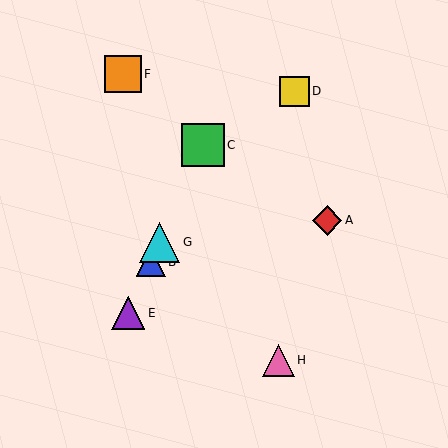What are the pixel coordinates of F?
Object F is at (123, 74).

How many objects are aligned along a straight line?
4 objects (B, C, E, G) are aligned along a straight line.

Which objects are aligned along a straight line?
Objects B, C, E, G are aligned along a straight line.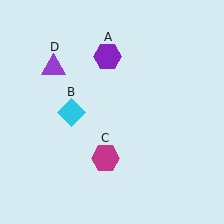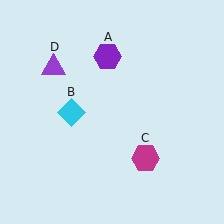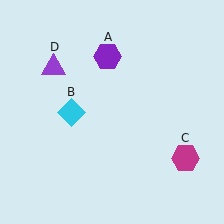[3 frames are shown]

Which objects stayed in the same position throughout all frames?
Purple hexagon (object A) and cyan diamond (object B) and purple triangle (object D) remained stationary.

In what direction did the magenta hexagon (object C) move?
The magenta hexagon (object C) moved right.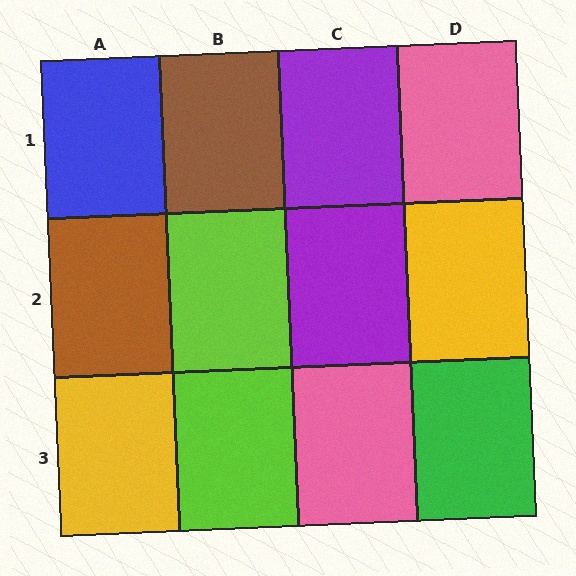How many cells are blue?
1 cell is blue.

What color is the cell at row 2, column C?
Purple.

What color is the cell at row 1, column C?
Purple.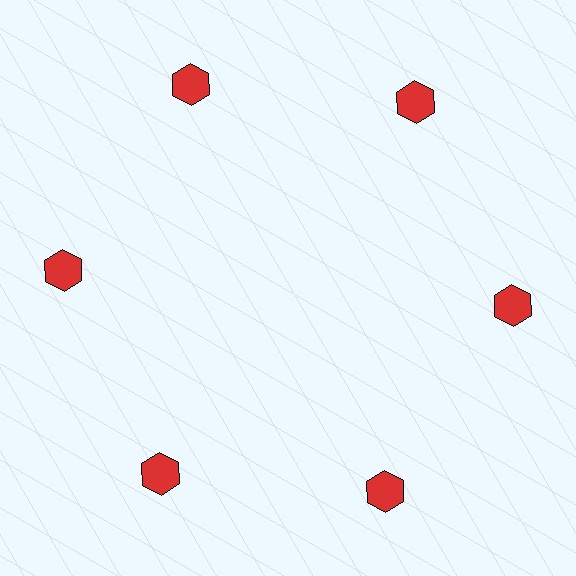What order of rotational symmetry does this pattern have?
This pattern has 6-fold rotational symmetry.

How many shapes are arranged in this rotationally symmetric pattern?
There are 6 shapes, arranged in 6 groups of 1.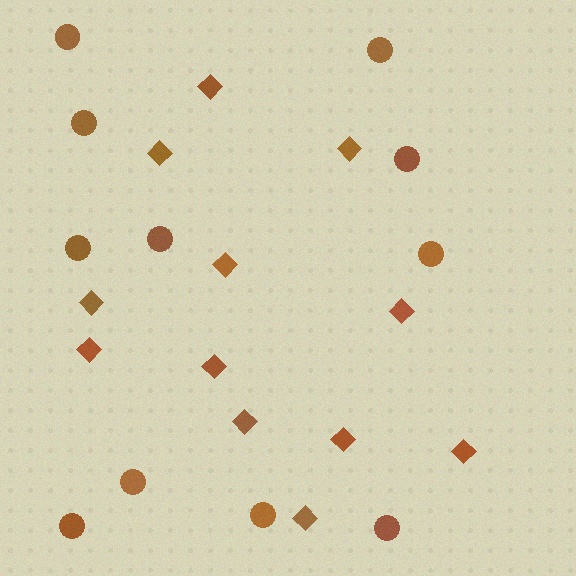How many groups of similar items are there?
There are 2 groups: one group of diamonds (12) and one group of circles (11).